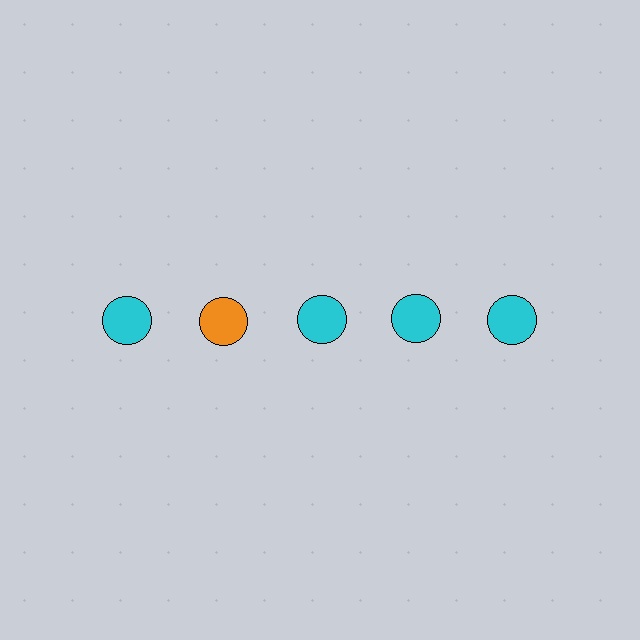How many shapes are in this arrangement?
There are 5 shapes arranged in a grid pattern.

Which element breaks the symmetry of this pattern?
The orange circle in the top row, second from left column breaks the symmetry. All other shapes are cyan circles.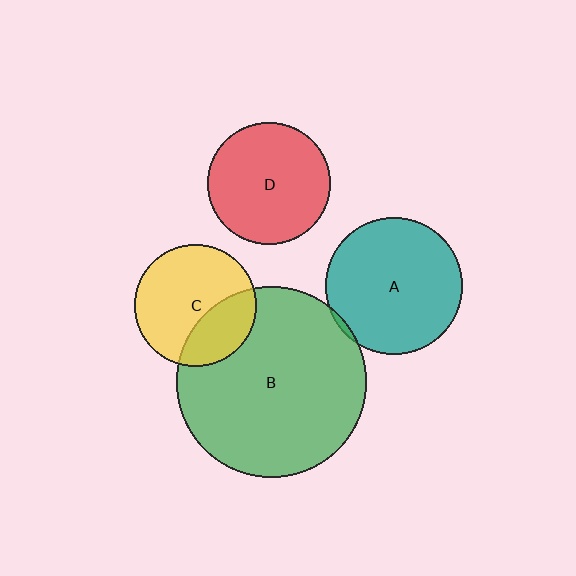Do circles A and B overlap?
Yes.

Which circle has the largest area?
Circle B (green).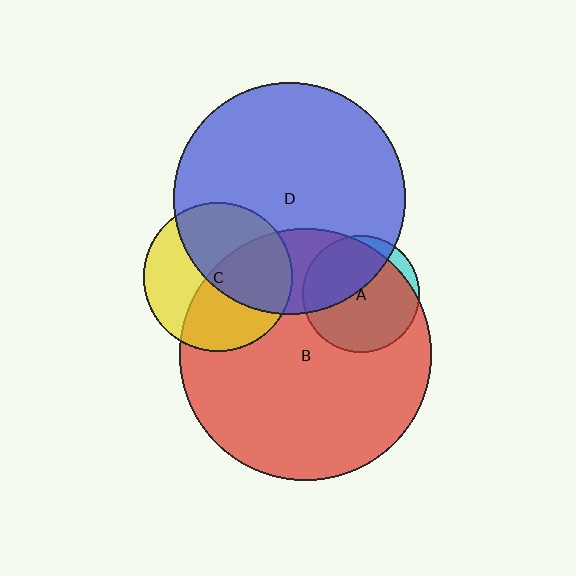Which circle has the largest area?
Circle B (red).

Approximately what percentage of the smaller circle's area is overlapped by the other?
Approximately 50%.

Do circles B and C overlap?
Yes.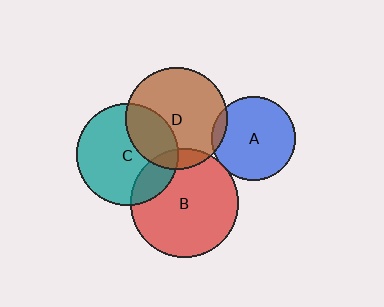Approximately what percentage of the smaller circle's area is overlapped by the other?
Approximately 10%.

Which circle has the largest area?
Circle B (red).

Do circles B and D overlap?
Yes.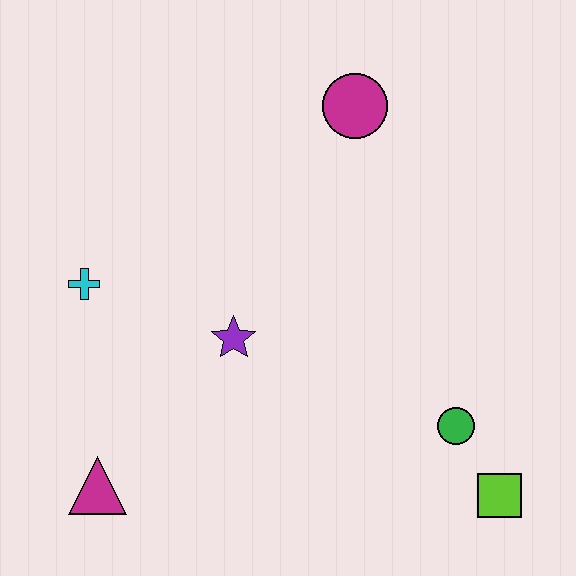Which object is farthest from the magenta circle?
The magenta triangle is farthest from the magenta circle.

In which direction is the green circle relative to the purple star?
The green circle is to the right of the purple star.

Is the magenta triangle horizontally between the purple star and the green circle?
No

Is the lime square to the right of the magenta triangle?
Yes